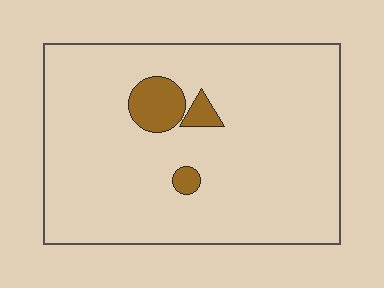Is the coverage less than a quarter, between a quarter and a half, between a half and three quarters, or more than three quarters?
Less than a quarter.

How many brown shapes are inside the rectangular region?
3.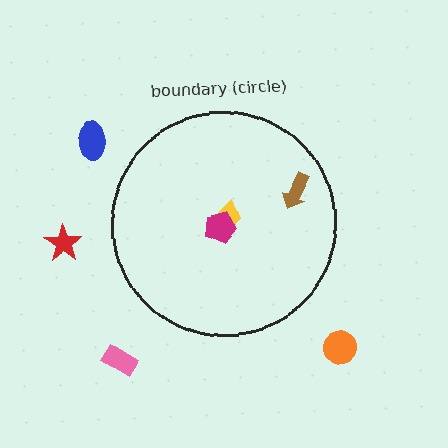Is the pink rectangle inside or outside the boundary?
Outside.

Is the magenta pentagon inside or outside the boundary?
Inside.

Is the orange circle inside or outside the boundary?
Outside.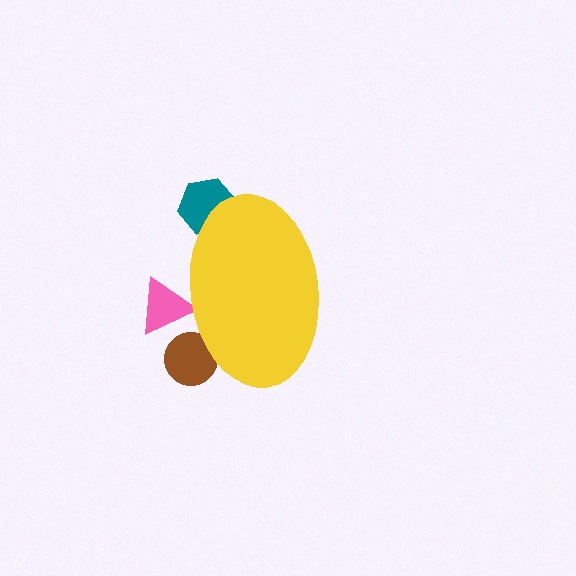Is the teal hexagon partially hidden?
Yes, the teal hexagon is partially hidden behind the yellow ellipse.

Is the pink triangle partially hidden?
Yes, the pink triangle is partially hidden behind the yellow ellipse.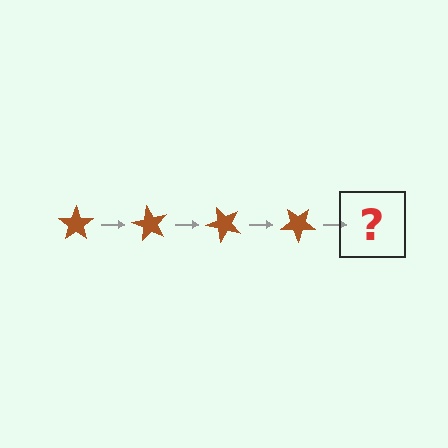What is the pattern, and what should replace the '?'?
The pattern is that the star rotates 60 degrees each step. The '?' should be a brown star rotated 240 degrees.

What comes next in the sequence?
The next element should be a brown star rotated 240 degrees.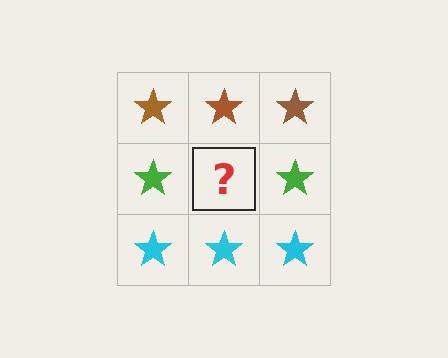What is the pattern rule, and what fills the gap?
The rule is that each row has a consistent color. The gap should be filled with a green star.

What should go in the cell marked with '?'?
The missing cell should contain a green star.